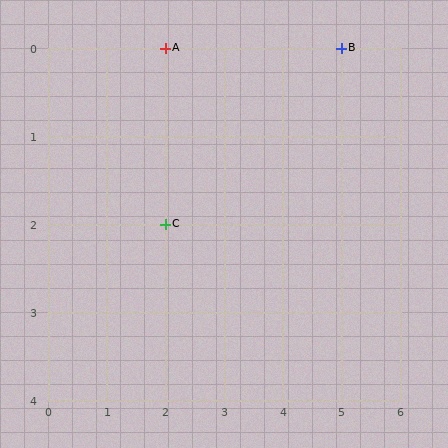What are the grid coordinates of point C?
Point C is at grid coordinates (2, 2).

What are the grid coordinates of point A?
Point A is at grid coordinates (2, 0).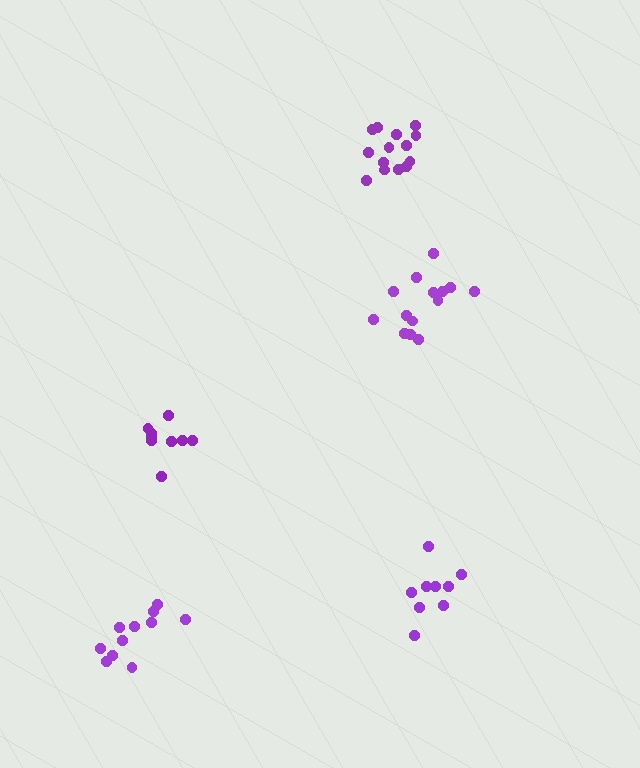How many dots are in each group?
Group 1: 14 dots, Group 2: 14 dots, Group 3: 9 dots, Group 4: 11 dots, Group 5: 9 dots (57 total).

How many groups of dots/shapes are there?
There are 5 groups.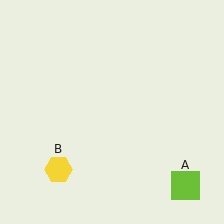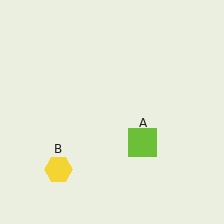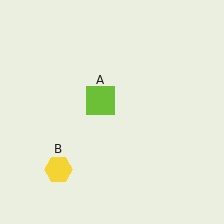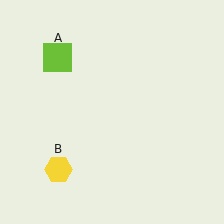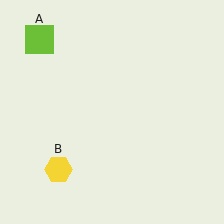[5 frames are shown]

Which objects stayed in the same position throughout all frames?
Yellow hexagon (object B) remained stationary.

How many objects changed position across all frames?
1 object changed position: lime square (object A).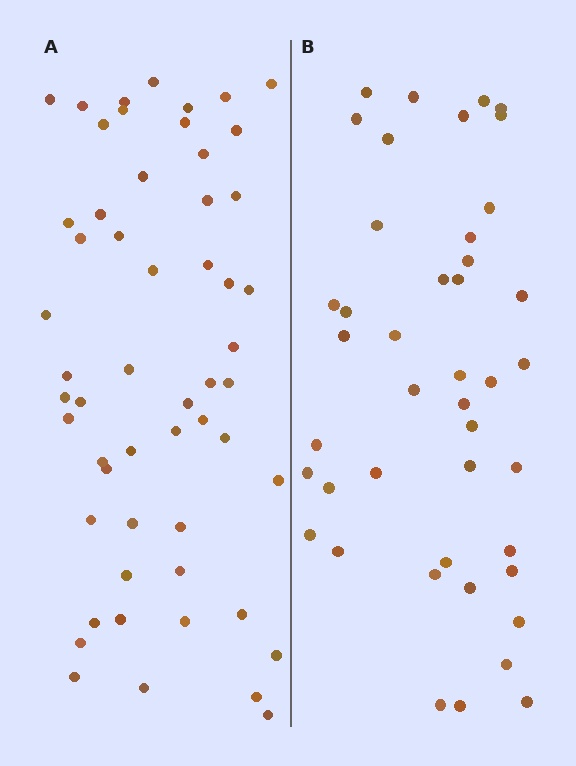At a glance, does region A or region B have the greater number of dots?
Region A (the left region) has more dots.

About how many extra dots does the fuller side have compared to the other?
Region A has roughly 12 or so more dots than region B.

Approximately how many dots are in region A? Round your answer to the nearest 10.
About 60 dots. (The exact count is 55, which rounds to 60.)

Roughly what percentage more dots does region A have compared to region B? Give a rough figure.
About 30% more.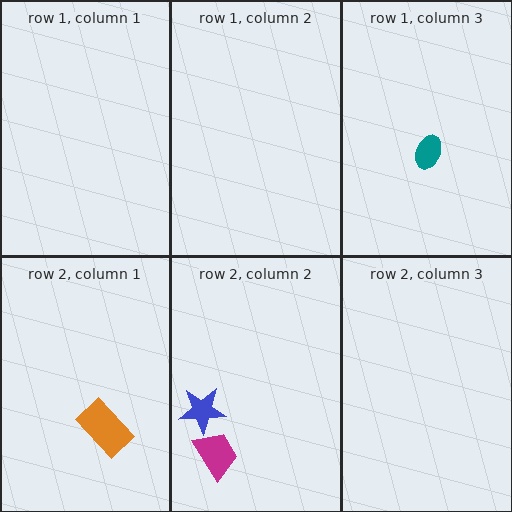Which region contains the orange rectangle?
The row 2, column 1 region.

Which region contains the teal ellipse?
The row 1, column 3 region.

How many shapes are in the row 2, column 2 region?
2.